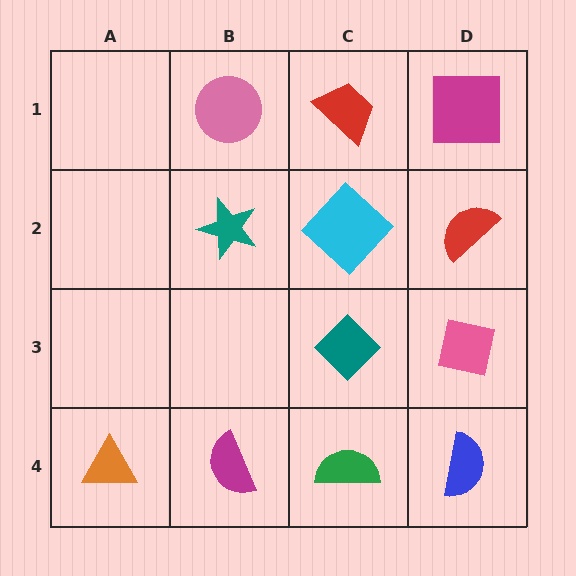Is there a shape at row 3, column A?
No, that cell is empty.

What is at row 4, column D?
A blue semicircle.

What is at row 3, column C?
A teal diamond.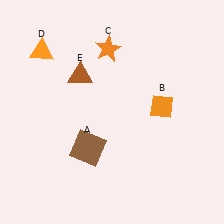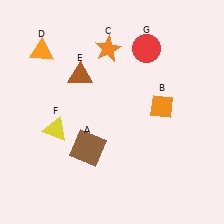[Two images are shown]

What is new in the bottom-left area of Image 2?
A yellow triangle (F) was added in the bottom-left area of Image 2.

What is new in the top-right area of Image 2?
A red circle (G) was added in the top-right area of Image 2.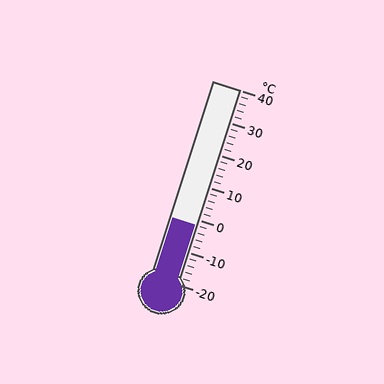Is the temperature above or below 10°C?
The temperature is below 10°C.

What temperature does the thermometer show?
The thermometer shows approximately -2°C.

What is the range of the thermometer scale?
The thermometer scale ranges from -20°C to 40°C.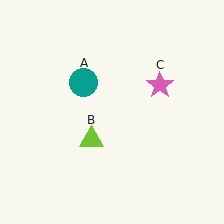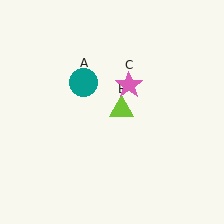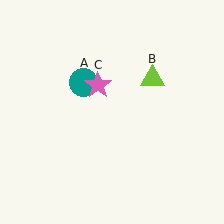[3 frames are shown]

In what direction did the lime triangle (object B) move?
The lime triangle (object B) moved up and to the right.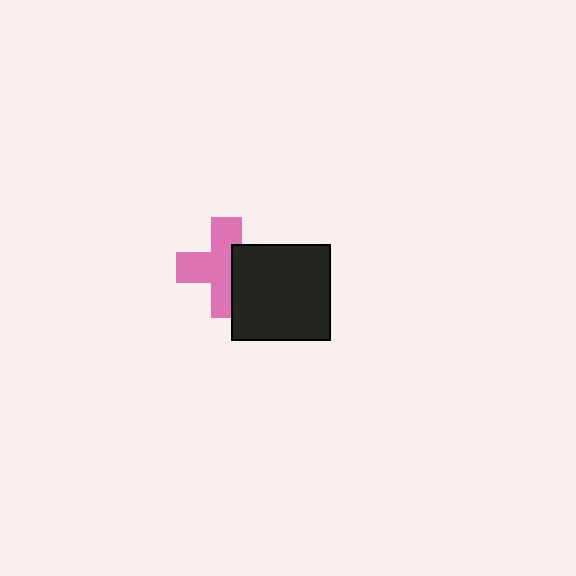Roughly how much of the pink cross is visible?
About half of it is visible (roughly 64%).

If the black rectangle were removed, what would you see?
You would see the complete pink cross.